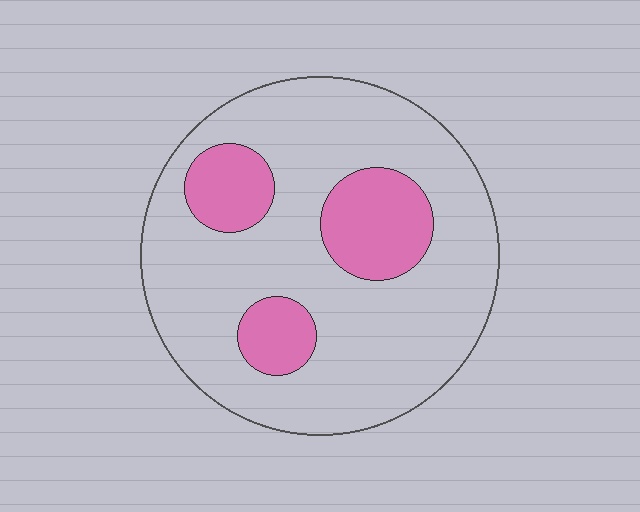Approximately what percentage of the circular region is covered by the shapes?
Approximately 20%.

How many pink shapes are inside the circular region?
3.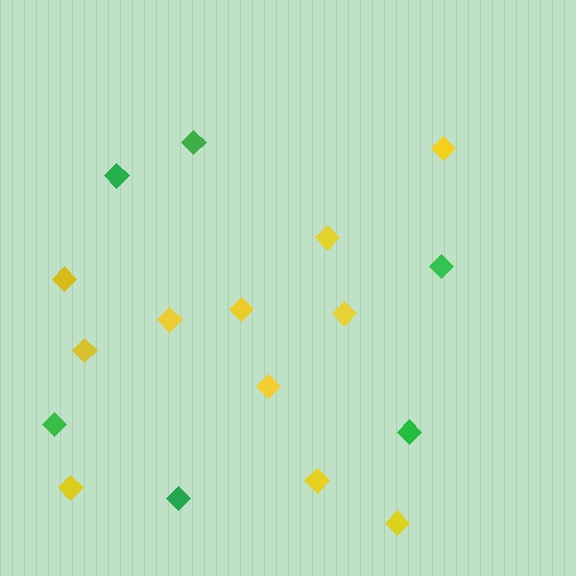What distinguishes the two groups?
There are 2 groups: one group of green diamonds (6) and one group of yellow diamonds (11).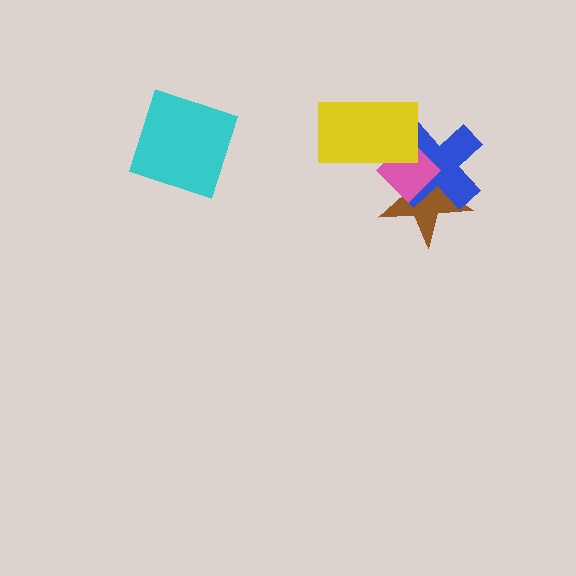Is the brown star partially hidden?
Yes, it is partially covered by another shape.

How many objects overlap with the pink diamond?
3 objects overlap with the pink diamond.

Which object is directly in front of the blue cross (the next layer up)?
The pink diamond is directly in front of the blue cross.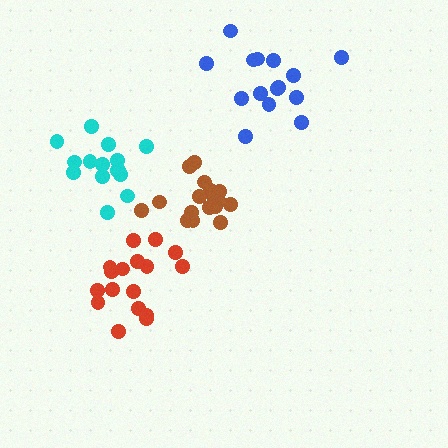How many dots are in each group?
Group 1: 15 dots, Group 2: 15 dots, Group 3: 17 dots, Group 4: 18 dots (65 total).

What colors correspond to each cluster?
The clusters are colored: blue, cyan, red, brown.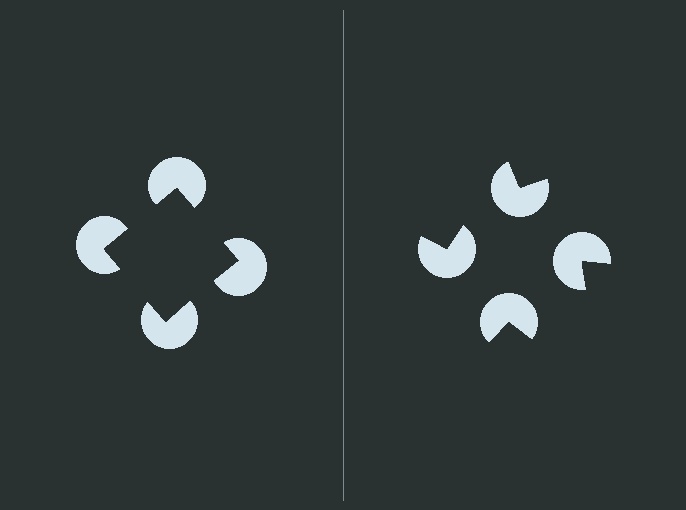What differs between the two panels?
The pac-man discs are positioned identically on both sides; only the wedge orientations differ. On the left they align to a square; on the right they are misaligned.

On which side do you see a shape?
An illusory square appears on the left side. On the right side the wedge cuts are rotated, so no coherent shape forms.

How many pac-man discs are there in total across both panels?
8 — 4 on each side.